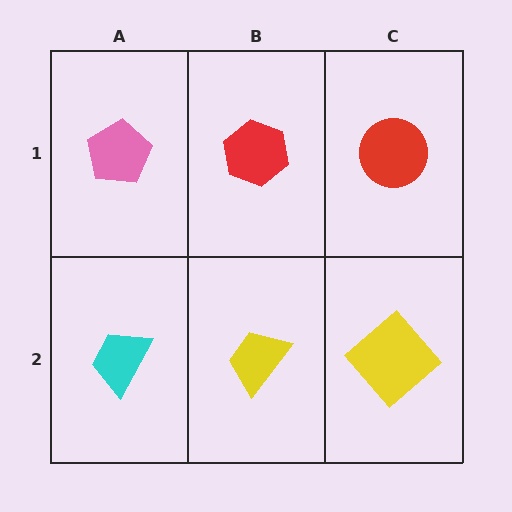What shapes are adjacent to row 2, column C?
A red circle (row 1, column C), a yellow trapezoid (row 2, column B).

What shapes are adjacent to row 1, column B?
A yellow trapezoid (row 2, column B), a pink pentagon (row 1, column A), a red circle (row 1, column C).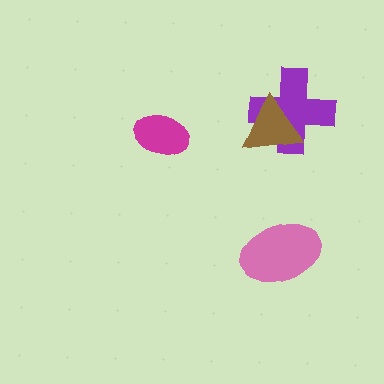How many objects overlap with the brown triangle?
1 object overlaps with the brown triangle.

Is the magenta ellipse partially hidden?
No, no other shape covers it.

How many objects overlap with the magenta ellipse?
0 objects overlap with the magenta ellipse.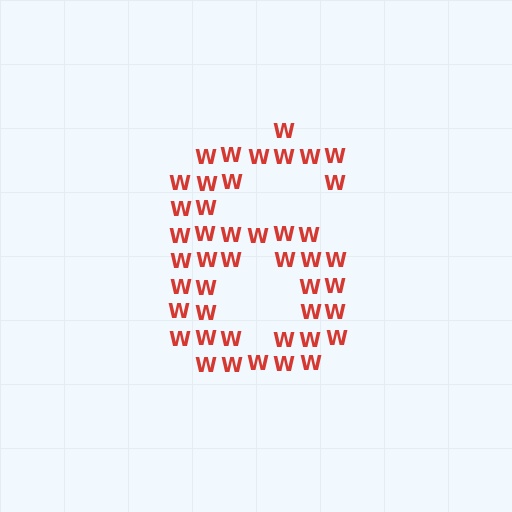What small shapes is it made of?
It is made of small letter W's.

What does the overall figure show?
The overall figure shows the digit 6.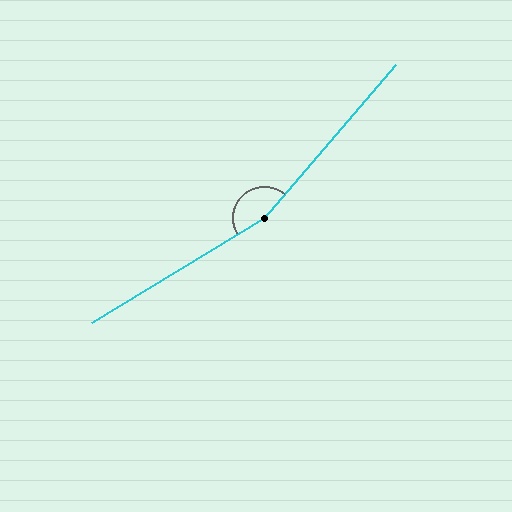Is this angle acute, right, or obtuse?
It is obtuse.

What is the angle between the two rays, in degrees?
Approximately 162 degrees.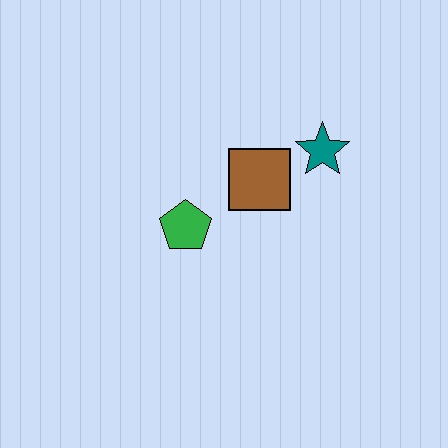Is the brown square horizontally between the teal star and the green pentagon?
Yes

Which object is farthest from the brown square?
The green pentagon is farthest from the brown square.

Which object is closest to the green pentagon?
The brown square is closest to the green pentagon.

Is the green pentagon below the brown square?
Yes